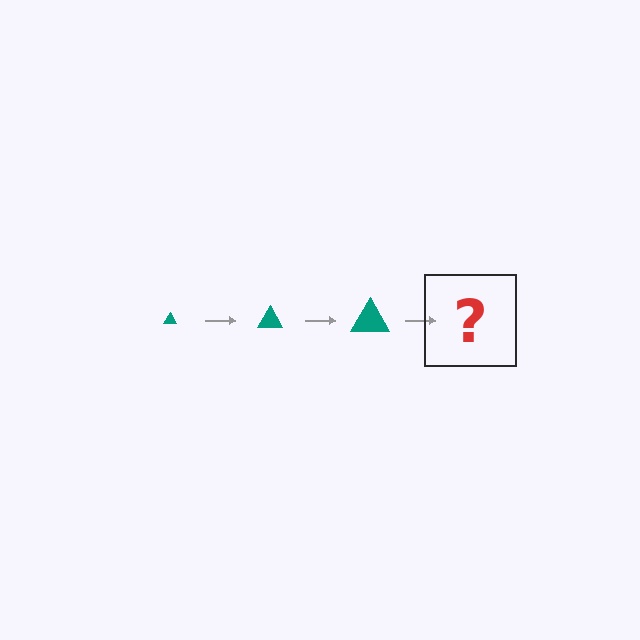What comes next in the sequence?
The next element should be a teal triangle, larger than the previous one.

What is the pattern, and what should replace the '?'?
The pattern is that the triangle gets progressively larger each step. The '?' should be a teal triangle, larger than the previous one.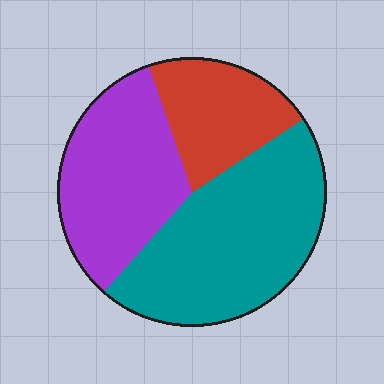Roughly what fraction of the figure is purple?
Purple covers roughly 35% of the figure.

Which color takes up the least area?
Red, at roughly 20%.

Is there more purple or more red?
Purple.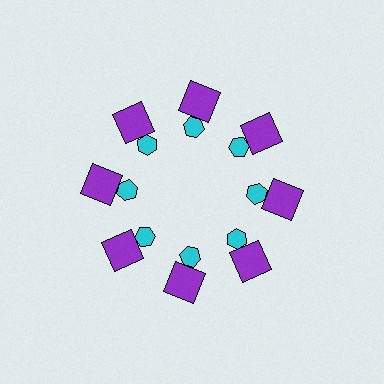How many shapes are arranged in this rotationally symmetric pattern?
There are 16 shapes, arranged in 8 groups of 2.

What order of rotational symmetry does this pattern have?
This pattern has 8-fold rotational symmetry.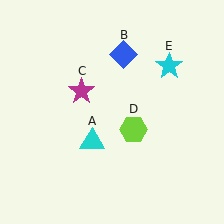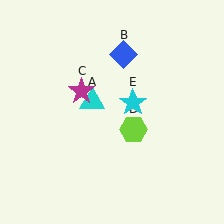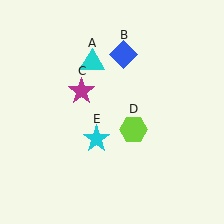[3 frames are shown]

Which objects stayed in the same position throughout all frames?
Blue diamond (object B) and magenta star (object C) and lime hexagon (object D) remained stationary.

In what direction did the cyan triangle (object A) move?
The cyan triangle (object A) moved up.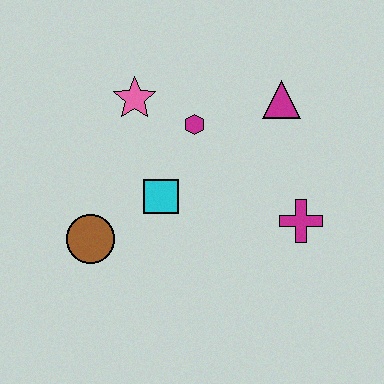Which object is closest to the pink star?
The magenta hexagon is closest to the pink star.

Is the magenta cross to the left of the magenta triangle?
No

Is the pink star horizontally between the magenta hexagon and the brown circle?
Yes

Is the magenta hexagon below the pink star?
Yes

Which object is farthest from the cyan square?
The magenta triangle is farthest from the cyan square.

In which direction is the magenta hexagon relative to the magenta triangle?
The magenta hexagon is to the left of the magenta triangle.